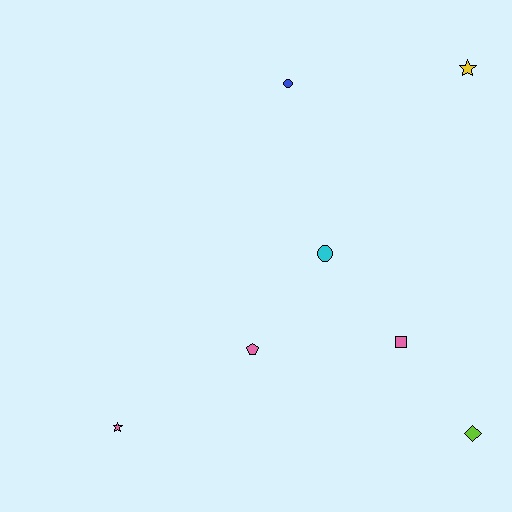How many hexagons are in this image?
There are no hexagons.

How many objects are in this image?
There are 7 objects.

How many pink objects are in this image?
There are 3 pink objects.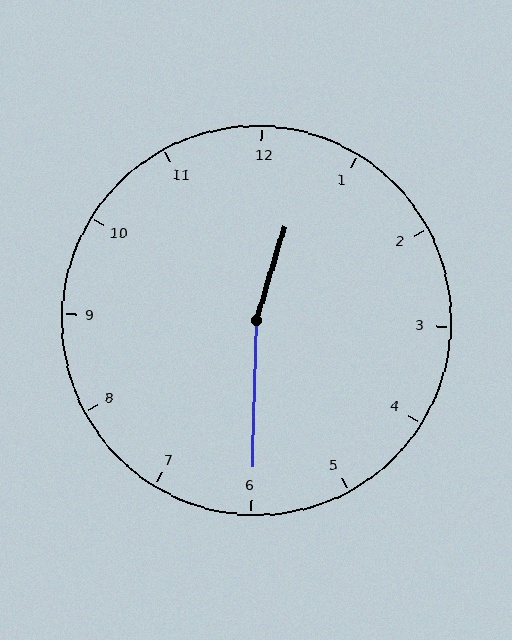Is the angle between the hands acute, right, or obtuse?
It is obtuse.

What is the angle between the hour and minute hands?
Approximately 165 degrees.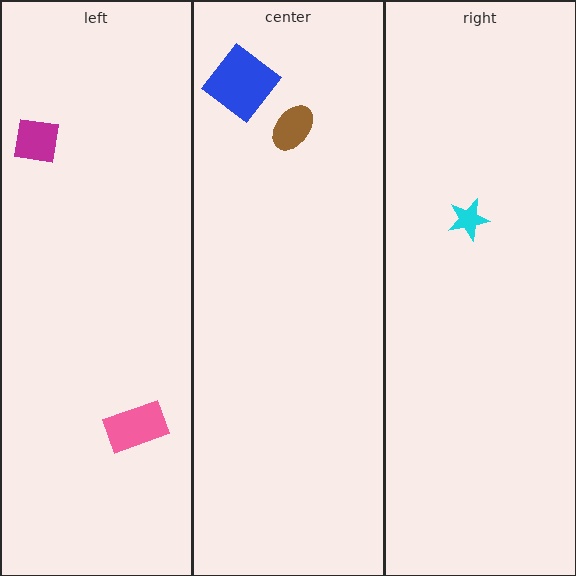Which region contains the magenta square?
The left region.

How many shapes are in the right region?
1.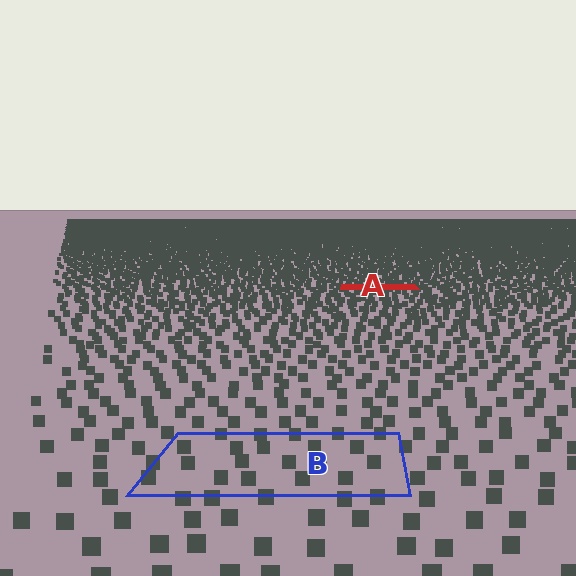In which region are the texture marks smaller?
The texture marks are smaller in region A, because it is farther away.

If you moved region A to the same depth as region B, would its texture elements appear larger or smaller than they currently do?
They would appear larger. At a closer depth, the same texture elements are projected at a bigger on-screen size.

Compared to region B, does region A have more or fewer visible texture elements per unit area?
Region A has more texture elements per unit area — they are packed more densely because it is farther away.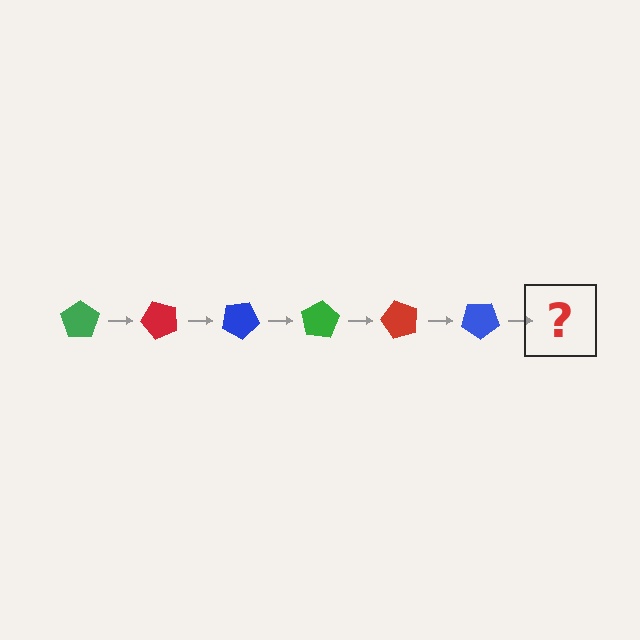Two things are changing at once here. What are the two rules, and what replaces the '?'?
The two rules are that it rotates 50 degrees each step and the color cycles through green, red, and blue. The '?' should be a green pentagon, rotated 300 degrees from the start.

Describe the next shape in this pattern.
It should be a green pentagon, rotated 300 degrees from the start.